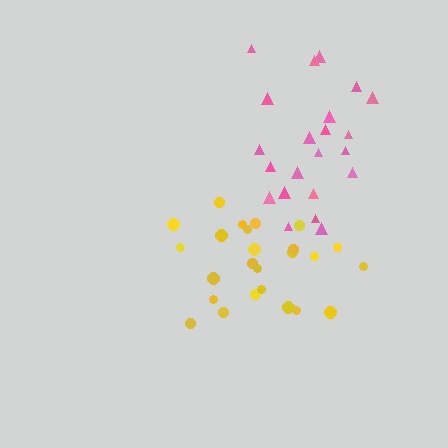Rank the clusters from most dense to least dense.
pink, yellow.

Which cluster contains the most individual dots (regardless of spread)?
Yellow (25).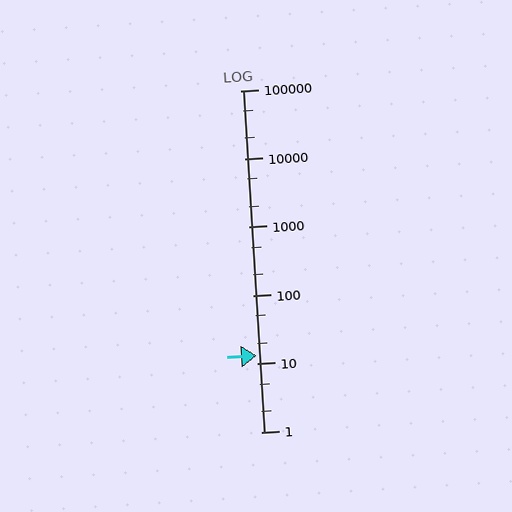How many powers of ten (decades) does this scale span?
The scale spans 5 decades, from 1 to 100000.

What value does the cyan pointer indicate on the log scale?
The pointer indicates approximately 13.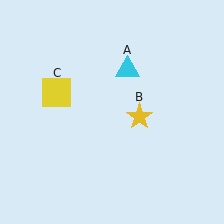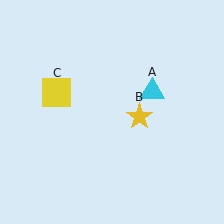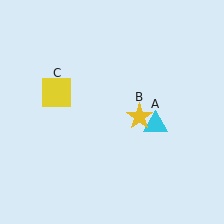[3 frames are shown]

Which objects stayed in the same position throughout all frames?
Yellow star (object B) and yellow square (object C) remained stationary.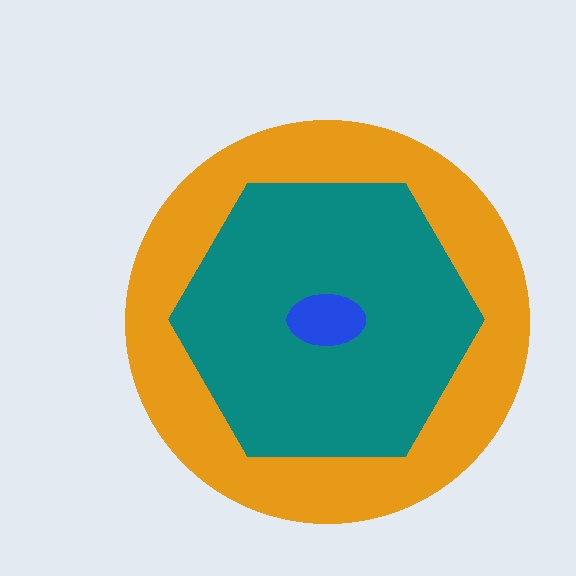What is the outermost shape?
The orange circle.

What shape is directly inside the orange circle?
The teal hexagon.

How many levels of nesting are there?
3.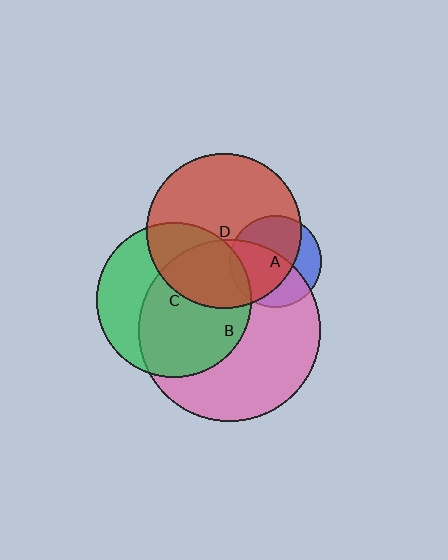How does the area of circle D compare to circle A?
Approximately 2.8 times.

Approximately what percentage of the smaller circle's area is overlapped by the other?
Approximately 65%.